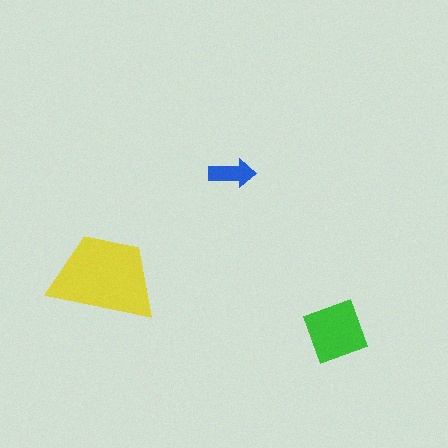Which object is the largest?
The yellow trapezoid.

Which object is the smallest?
The blue arrow.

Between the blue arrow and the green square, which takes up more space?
The green square.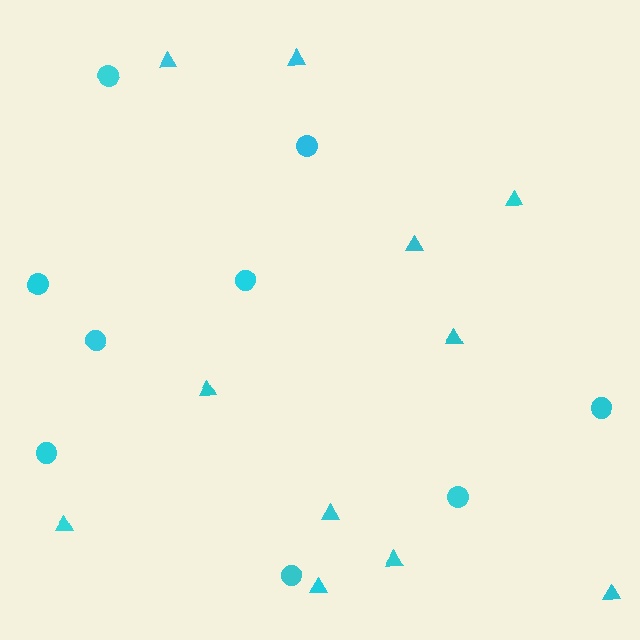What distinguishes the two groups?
There are 2 groups: one group of circles (9) and one group of triangles (11).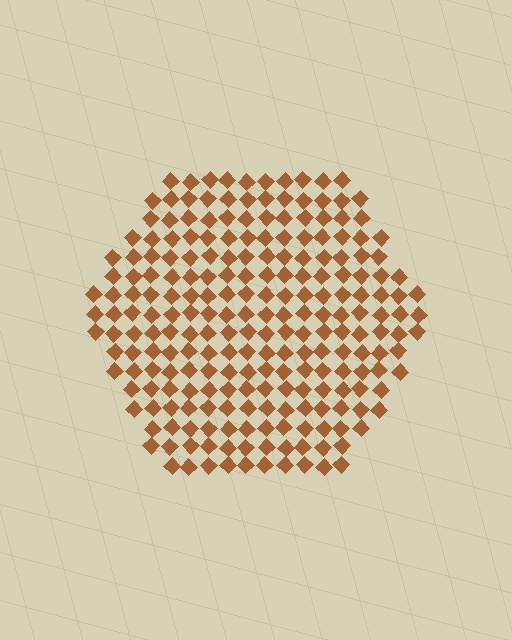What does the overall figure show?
The overall figure shows a hexagon.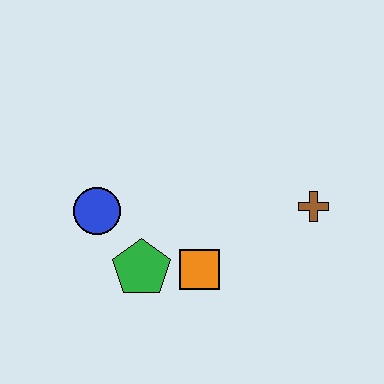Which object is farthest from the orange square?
The brown cross is farthest from the orange square.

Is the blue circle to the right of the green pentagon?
No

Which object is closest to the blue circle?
The green pentagon is closest to the blue circle.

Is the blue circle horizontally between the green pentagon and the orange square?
No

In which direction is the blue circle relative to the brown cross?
The blue circle is to the left of the brown cross.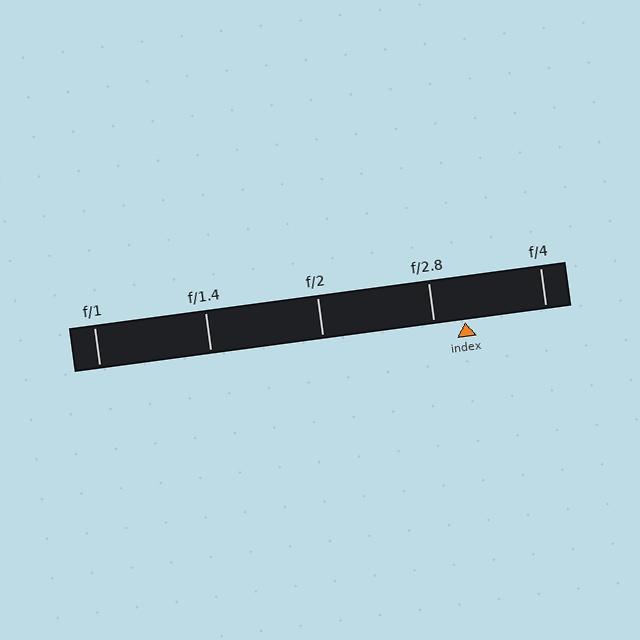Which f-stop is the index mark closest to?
The index mark is closest to f/2.8.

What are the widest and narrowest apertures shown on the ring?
The widest aperture shown is f/1 and the narrowest is f/4.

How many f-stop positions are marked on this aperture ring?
There are 5 f-stop positions marked.